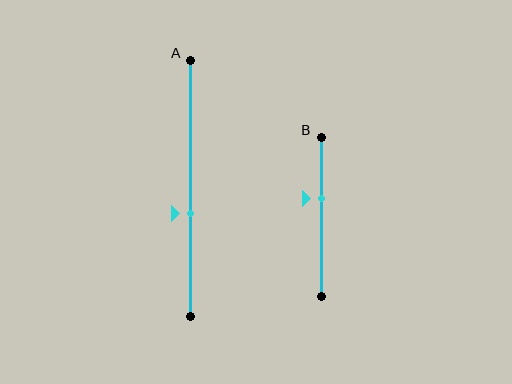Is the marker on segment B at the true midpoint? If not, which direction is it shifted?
No, the marker on segment B is shifted upward by about 12% of the segment length.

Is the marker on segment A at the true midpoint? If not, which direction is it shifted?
No, the marker on segment A is shifted downward by about 10% of the segment length.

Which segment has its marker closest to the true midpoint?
Segment A has its marker closest to the true midpoint.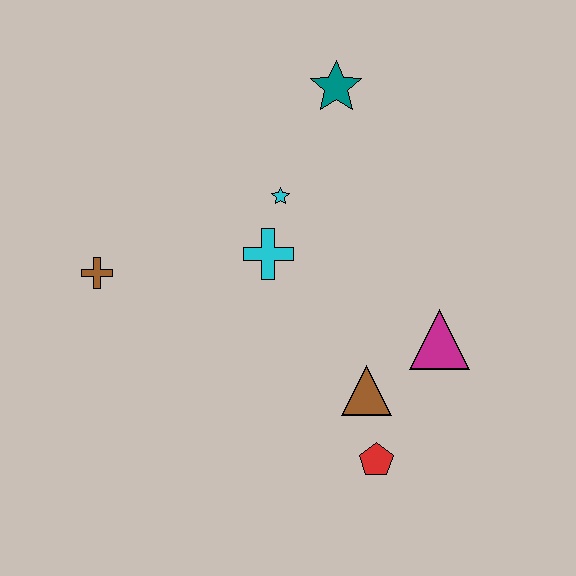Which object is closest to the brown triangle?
The red pentagon is closest to the brown triangle.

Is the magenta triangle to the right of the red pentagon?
Yes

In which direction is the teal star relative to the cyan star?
The teal star is above the cyan star.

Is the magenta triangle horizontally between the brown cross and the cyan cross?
No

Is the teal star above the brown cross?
Yes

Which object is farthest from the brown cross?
The magenta triangle is farthest from the brown cross.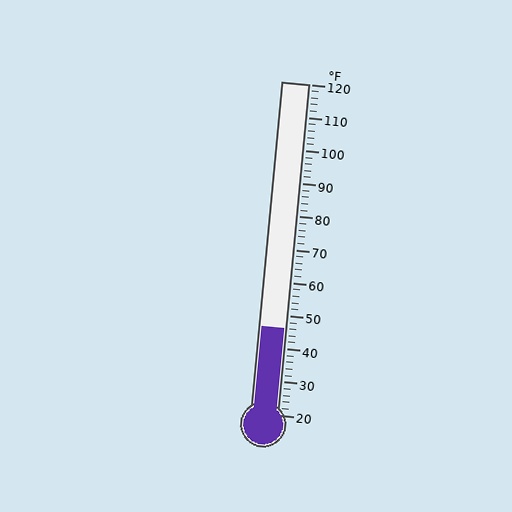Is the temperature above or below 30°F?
The temperature is above 30°F.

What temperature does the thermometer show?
The thermometer shows approximately 46°F.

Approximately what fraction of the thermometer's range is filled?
The thermometer is filled to approximately 25% of its range.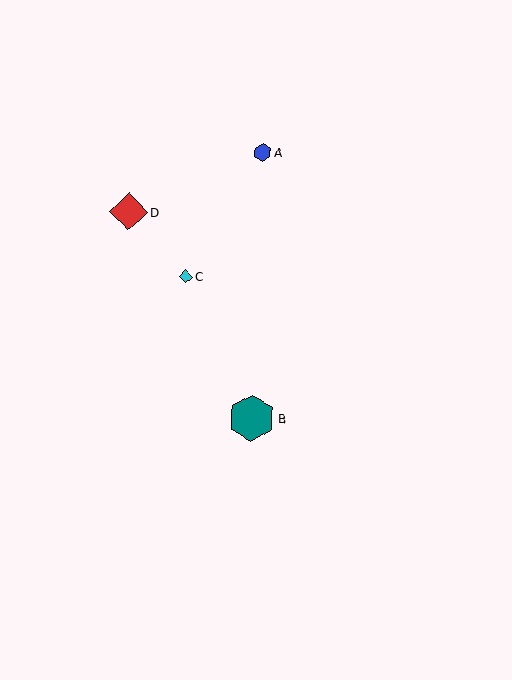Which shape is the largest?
The teal hexagon (labeled B) is the largest.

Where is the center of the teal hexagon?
The center of the teal hexagon is at (252, 418).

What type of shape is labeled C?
Shape C is a cyan diamond.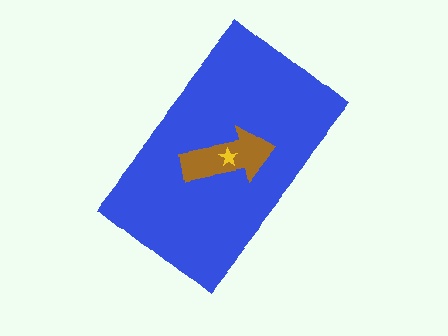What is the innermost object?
The yellow star.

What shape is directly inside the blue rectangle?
The brown arrow.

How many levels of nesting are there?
3.